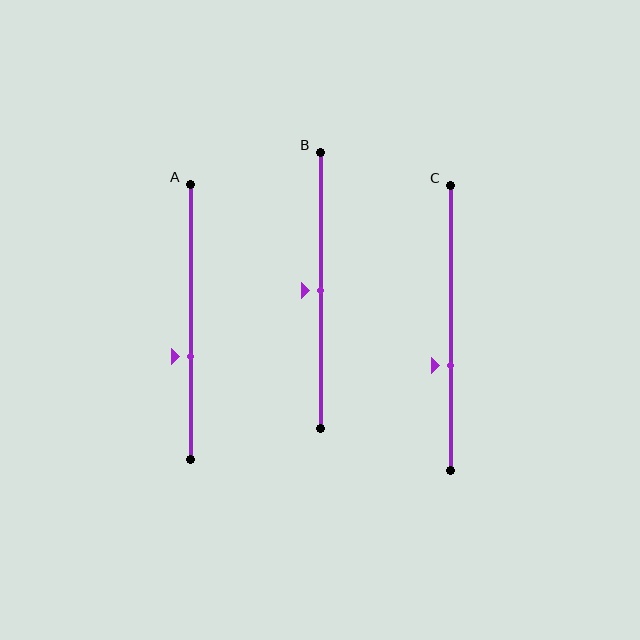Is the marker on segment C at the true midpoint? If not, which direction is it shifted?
No, the marker on segment C is shifted downward by about 13% of the segment length.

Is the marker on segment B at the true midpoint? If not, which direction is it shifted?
Yes, the marker on segment B is at the true midpoint.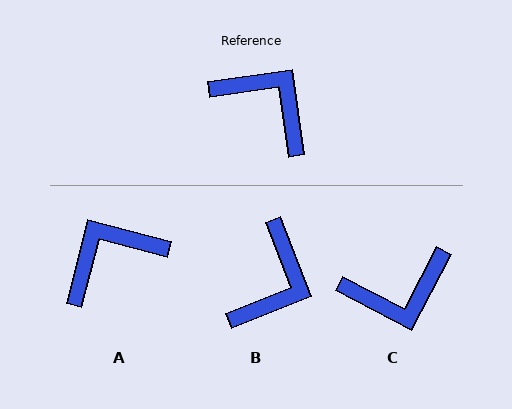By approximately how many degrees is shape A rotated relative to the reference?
Approximately 68 degrees counter-clockwise.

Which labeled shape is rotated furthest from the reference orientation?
C, about 125 degrees away.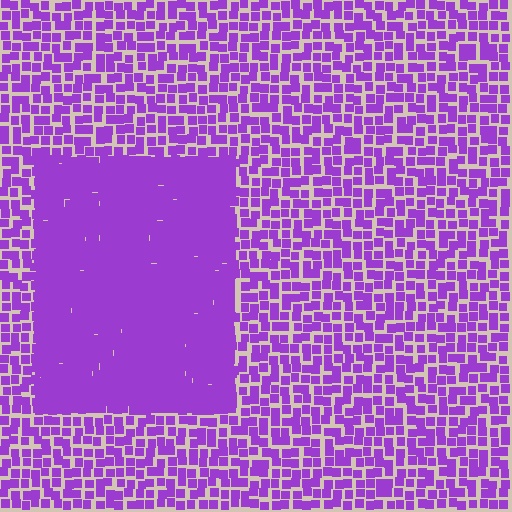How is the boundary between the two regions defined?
The boundary is defined by a change in element density (approximately 2.1x ratio). All elements are the same color, size, and shape.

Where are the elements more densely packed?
The elements are more densely packed inside the rectangle boundary.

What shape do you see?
I see a rectangle.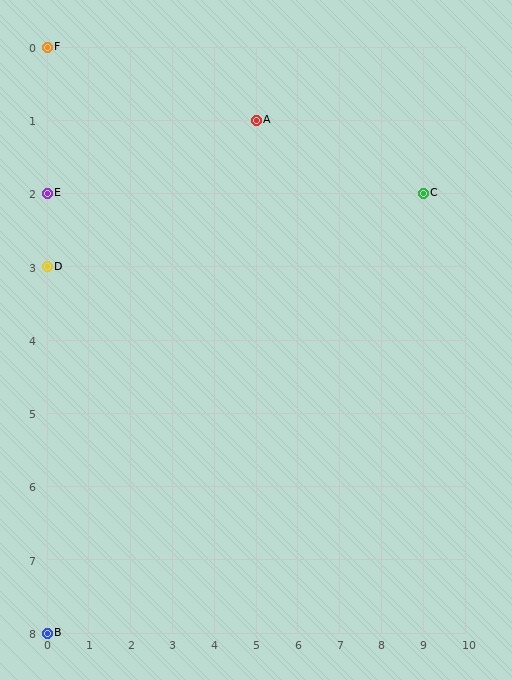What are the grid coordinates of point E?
Point E is at grid coordinates (0, 2).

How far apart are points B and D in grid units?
Points B and D are 5 rows apart.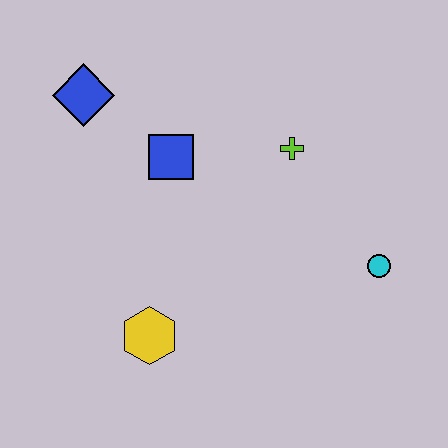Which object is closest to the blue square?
The blue diamond is closest to the blue square.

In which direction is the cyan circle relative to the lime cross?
The cyan circle is below the lime cross.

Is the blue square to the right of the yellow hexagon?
Yes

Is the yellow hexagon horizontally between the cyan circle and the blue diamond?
Yes